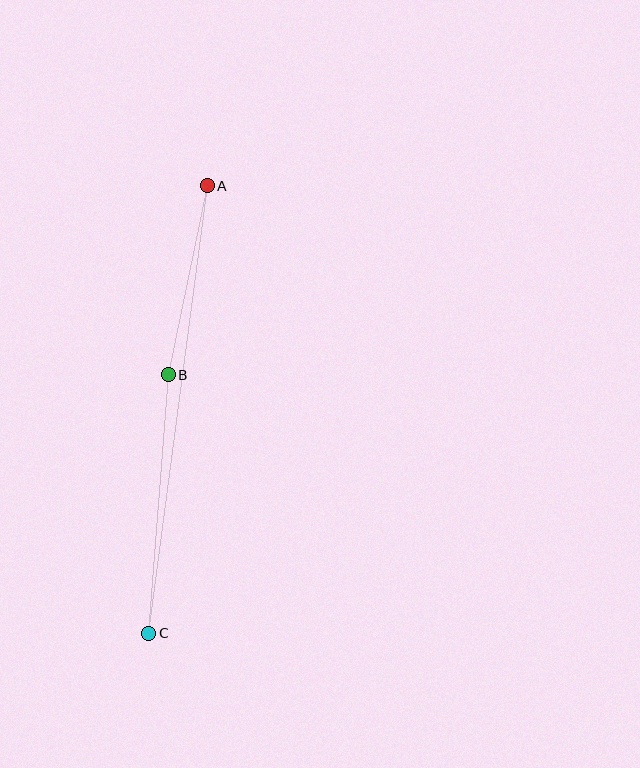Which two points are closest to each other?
Points A and B are closest to each other.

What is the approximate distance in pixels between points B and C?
The distance between B and C is approximately 259 pixels.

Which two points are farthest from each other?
Points A and C are farthest from each other.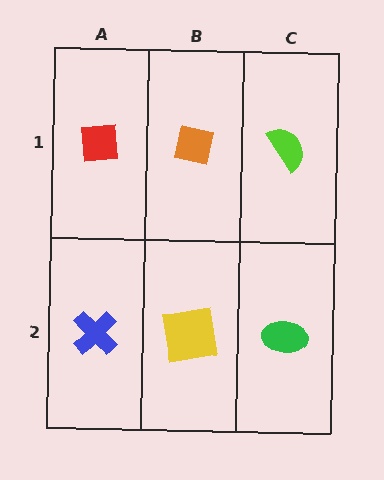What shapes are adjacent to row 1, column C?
A green ellipse (row 2, column C), an orange square (row 1, column B).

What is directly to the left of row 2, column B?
A blue cross.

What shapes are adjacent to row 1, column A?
A blue cross (row 2, column A), an orange square (row 1, column B).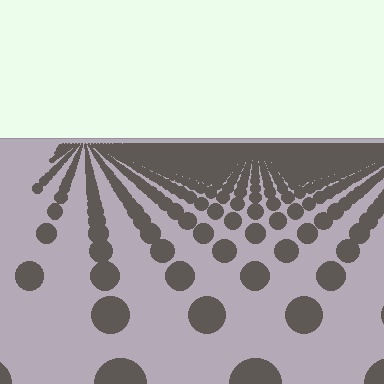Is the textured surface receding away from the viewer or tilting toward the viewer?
The surface is receding away from the viewer. Texture elements get smaller and denser toward the top.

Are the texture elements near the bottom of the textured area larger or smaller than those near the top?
Larger. Near the bottom, elements are closer to the viewer and appear at a bigger on-screen size.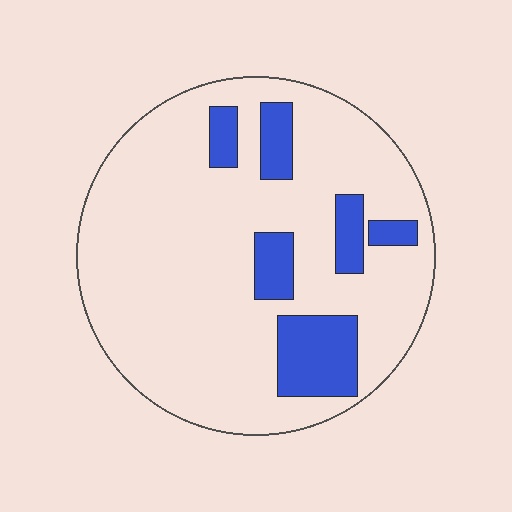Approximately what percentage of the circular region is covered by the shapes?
Approximately 15%.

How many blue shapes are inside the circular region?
6.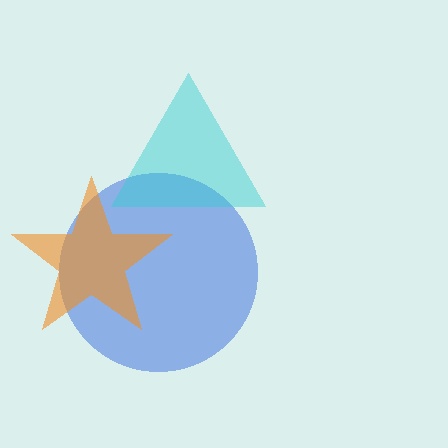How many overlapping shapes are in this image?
There are 3 overlapping shapes in the image.